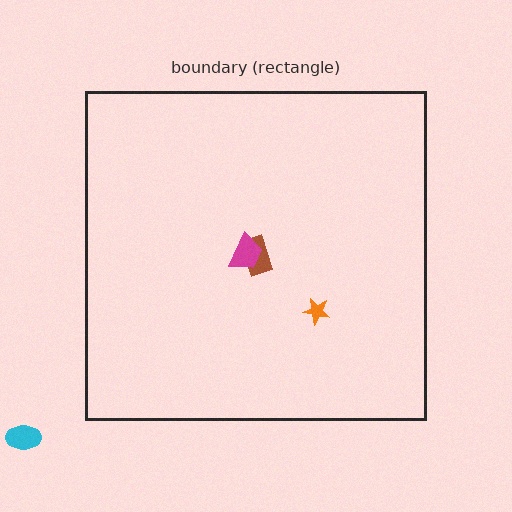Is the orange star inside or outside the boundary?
Inside.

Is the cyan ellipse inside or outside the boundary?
Outside.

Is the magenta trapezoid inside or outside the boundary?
Inside.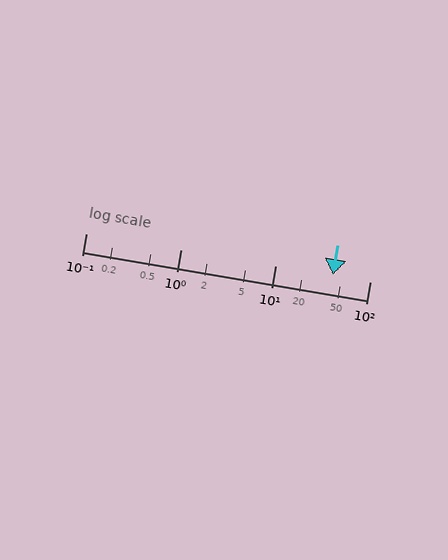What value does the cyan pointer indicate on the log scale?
The pointer indicates approximately 41.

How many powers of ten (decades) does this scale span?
The scale spans 3 decades, from 0.1 to 100.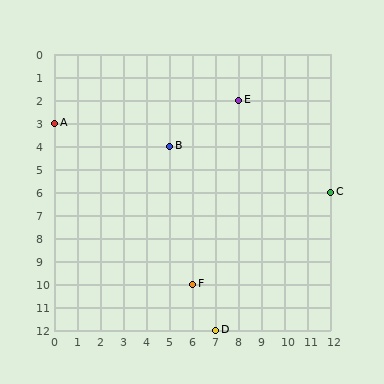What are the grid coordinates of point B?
Point B is at grid coordinates (5, 4).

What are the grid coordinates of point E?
Point E is at grid coordinates (8, 2).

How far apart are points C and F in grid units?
Points C and F are 6 columns and 4 rows apart (about 7.2 grid units diagonally).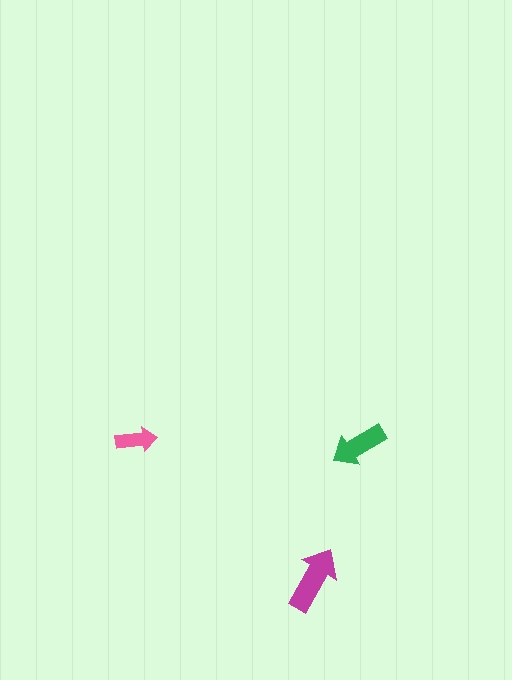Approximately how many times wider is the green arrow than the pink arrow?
About 1.5 times wider.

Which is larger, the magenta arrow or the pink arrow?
The magenta one.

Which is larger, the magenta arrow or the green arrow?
The magenta one.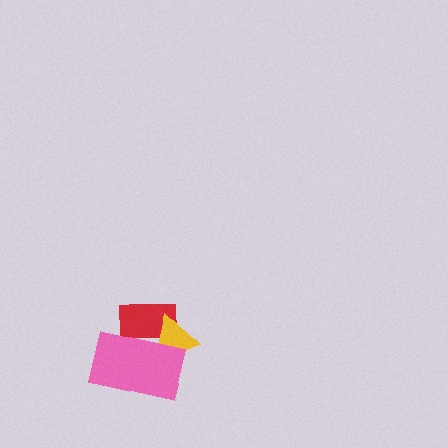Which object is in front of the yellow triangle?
The pink rectangle is in front of the yellow triangle.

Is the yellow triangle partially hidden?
Yes, it is partially covered by another shape.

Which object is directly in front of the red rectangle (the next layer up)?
The yellow triangle is directly in front of the red rectangle.